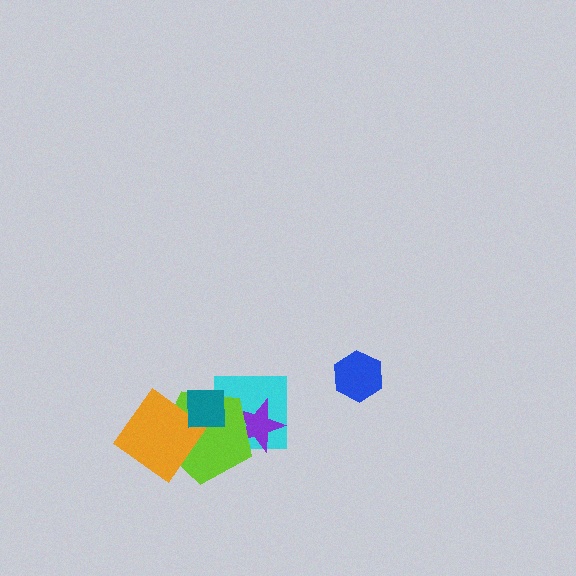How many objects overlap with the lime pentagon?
4 objects overlap with the lime pentagon.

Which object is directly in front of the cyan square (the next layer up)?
The purple star is directly in front of the cyan square.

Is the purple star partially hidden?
Yes, it is partially covered by another shape.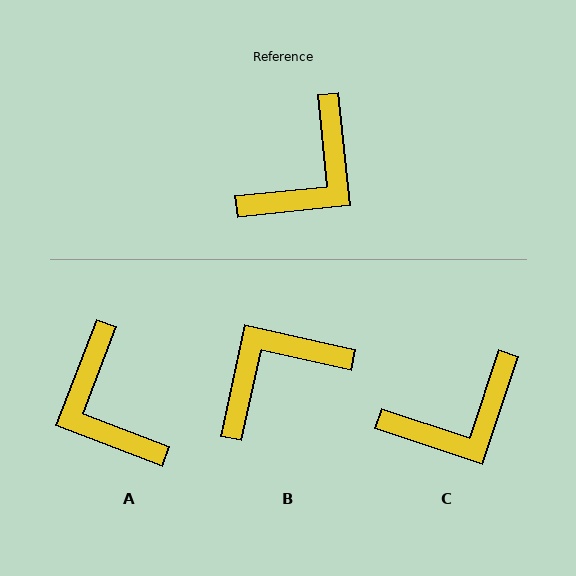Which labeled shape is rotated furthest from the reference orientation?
B, about 162 degrees away.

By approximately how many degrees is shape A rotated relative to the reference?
Approximately 117 degrees clockwise.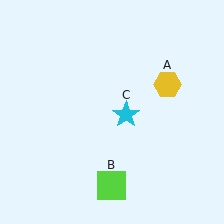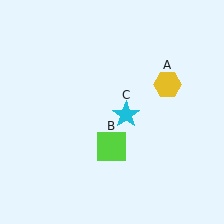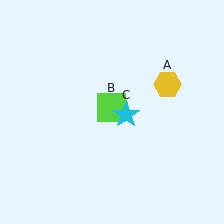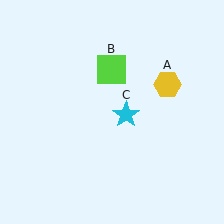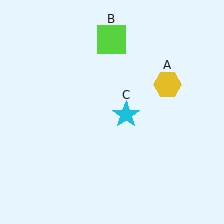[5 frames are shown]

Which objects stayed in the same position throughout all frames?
Yellow hexagon (object A) and cyan star (object C) remained stationary.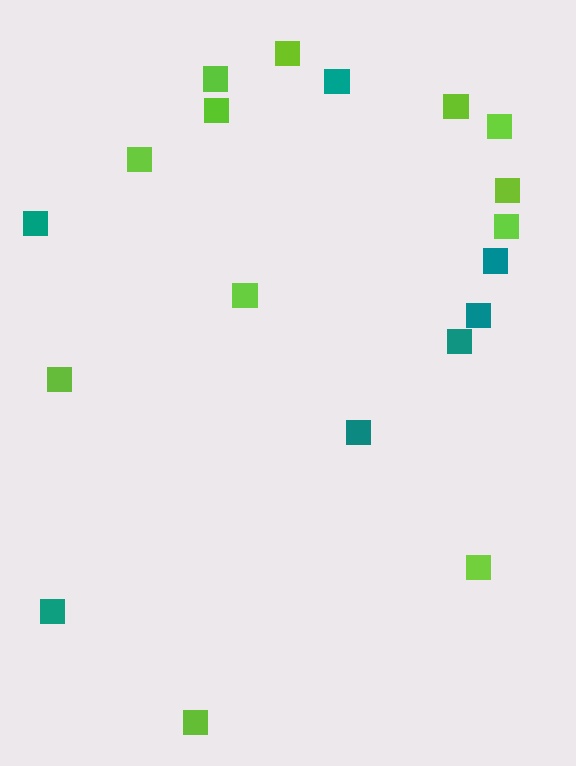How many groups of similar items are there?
There are 2 groups: one group of lime squares (12) and one group of teal squares (7).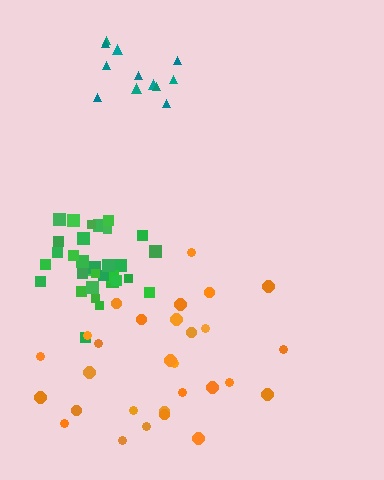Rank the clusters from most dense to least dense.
green, orange, teal.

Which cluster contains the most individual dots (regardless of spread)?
Green (32).